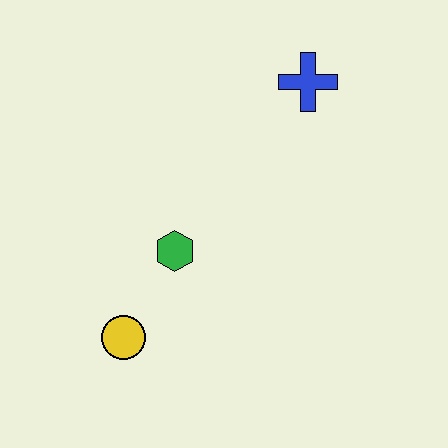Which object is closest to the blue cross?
The green hexagon is closest to the blue cross.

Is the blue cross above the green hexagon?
Yes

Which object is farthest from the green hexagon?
The blue cross is farthest from the green hexagon.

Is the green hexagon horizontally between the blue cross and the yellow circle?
Yes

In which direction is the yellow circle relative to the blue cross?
The yellow circle is below the blue cross.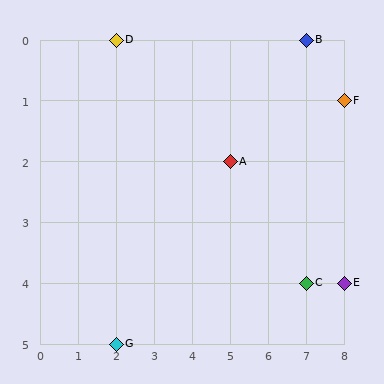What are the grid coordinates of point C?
Point C is at grid coordinates (7, 4).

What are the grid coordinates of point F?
Point F is at grid coordinates (8, 1).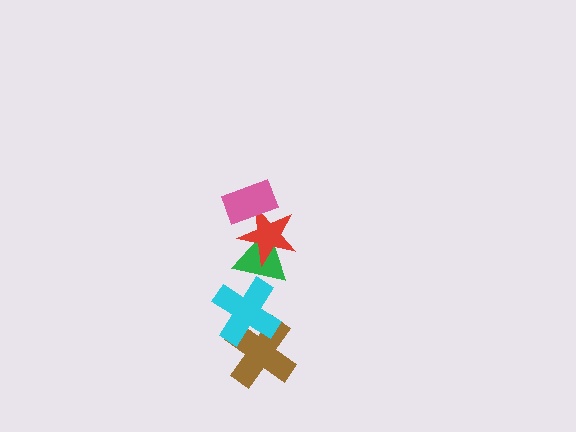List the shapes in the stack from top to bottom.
From top to bottom: the pink rectangle, the red star, the green triangle, the cyan cross, the brown cross.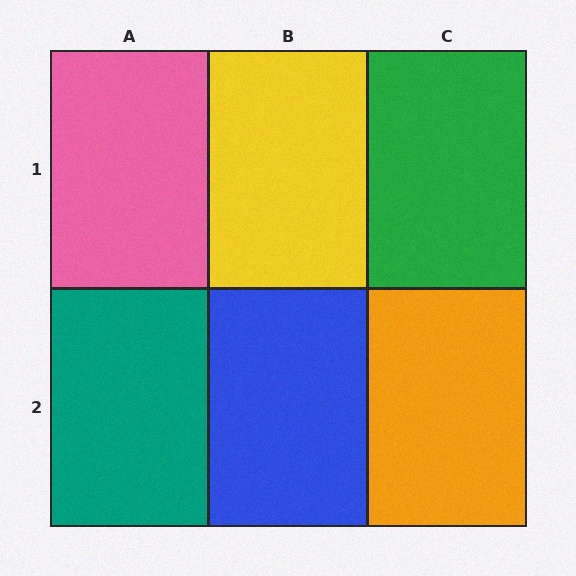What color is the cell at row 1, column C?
Green.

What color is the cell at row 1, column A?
Pink.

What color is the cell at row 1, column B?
Yellow.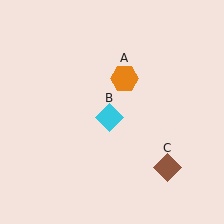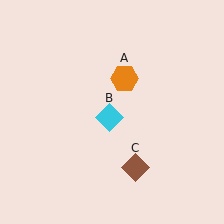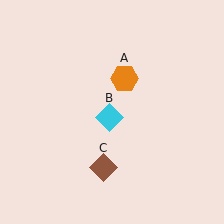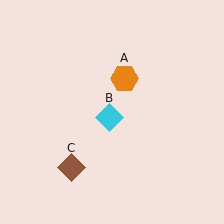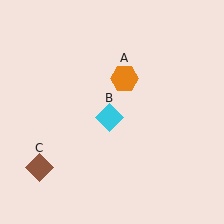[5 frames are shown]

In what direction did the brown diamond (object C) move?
The brown diamond (object C) moved left.